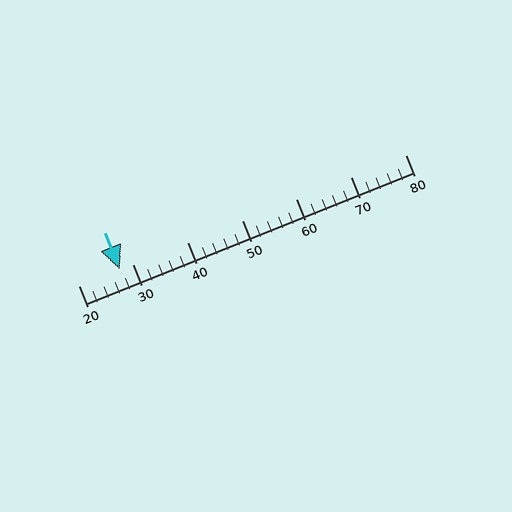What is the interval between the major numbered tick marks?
The major tick marks are spaced 10 units apart.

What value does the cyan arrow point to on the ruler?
The cyan arrow points to approximately 28.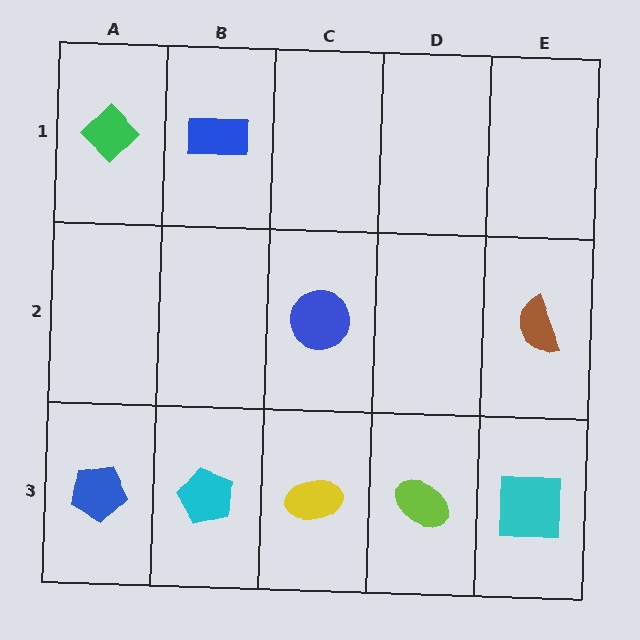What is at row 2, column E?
A brown semicircle.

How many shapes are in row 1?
2 shapes.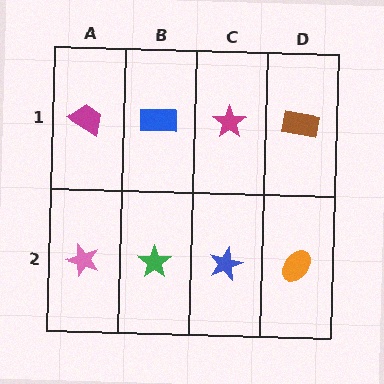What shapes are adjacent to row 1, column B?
A green star (row 2, column B), a magenta trapezoid (row 1, column A), a magenta star (row 1, column C).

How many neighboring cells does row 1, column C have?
3.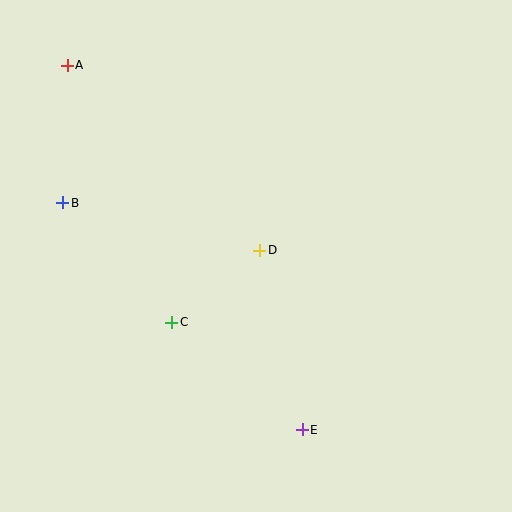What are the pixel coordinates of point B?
Point B is at (63, 203).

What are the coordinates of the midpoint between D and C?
The midpoint between D and C is at (216, 286).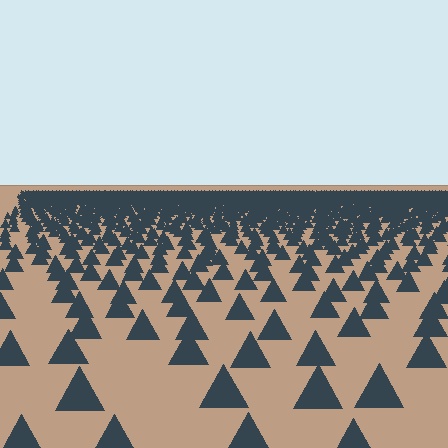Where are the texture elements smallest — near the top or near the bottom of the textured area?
Near the top.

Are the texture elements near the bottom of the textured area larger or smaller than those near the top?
Larger. Near the bottom, elements are closer to the viewer and appear at a bigger on-screen size.